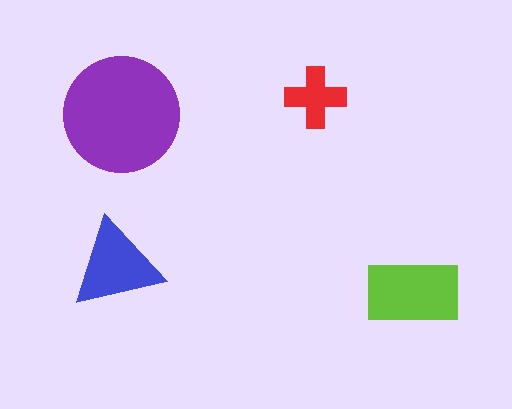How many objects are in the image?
There are 4 objects in the image.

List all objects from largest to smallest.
The purple circle, the lime rectangle, the blue triangle, the red cross.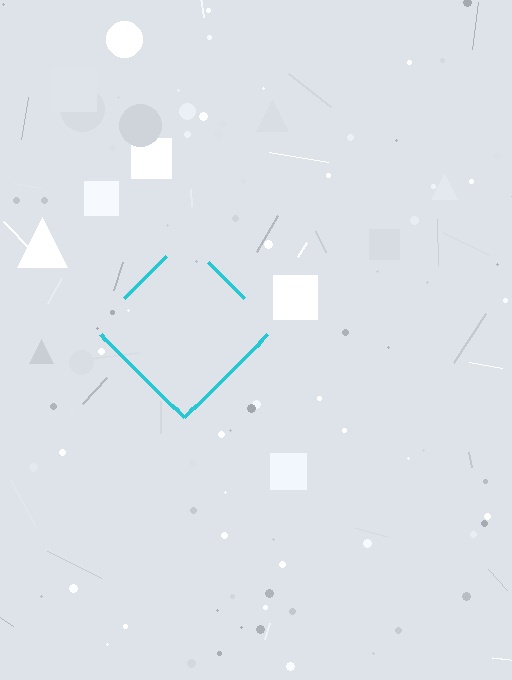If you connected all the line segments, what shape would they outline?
They would outline a diamond.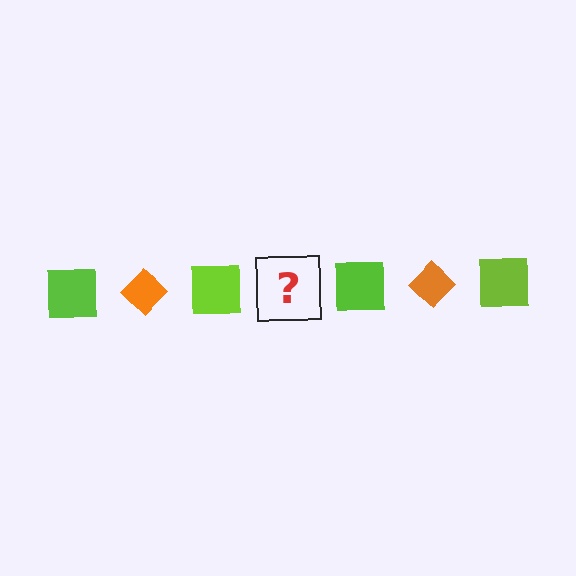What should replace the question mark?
The question mark should be replaced with an orange diamond.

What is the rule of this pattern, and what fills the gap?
The rule is that the pattern alternates between lime square and orange diamond. The gap should be filled with an orange diamond.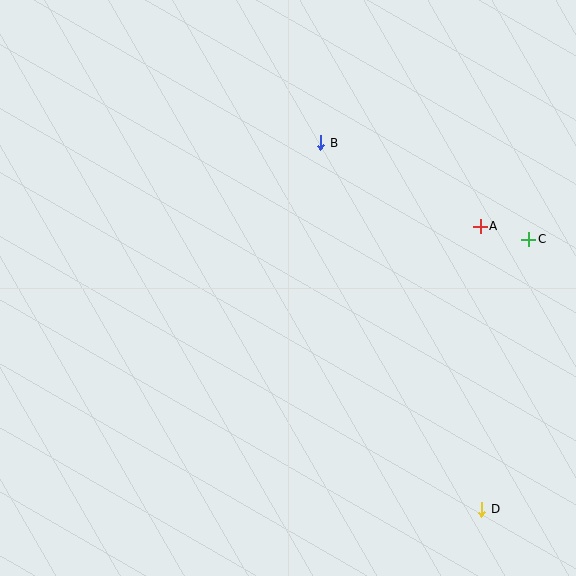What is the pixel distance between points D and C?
The distance between D and C is 274 pixels.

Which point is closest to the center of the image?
Point B at (321, 143) is closest to the center.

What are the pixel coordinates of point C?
Point C is at (529, 239).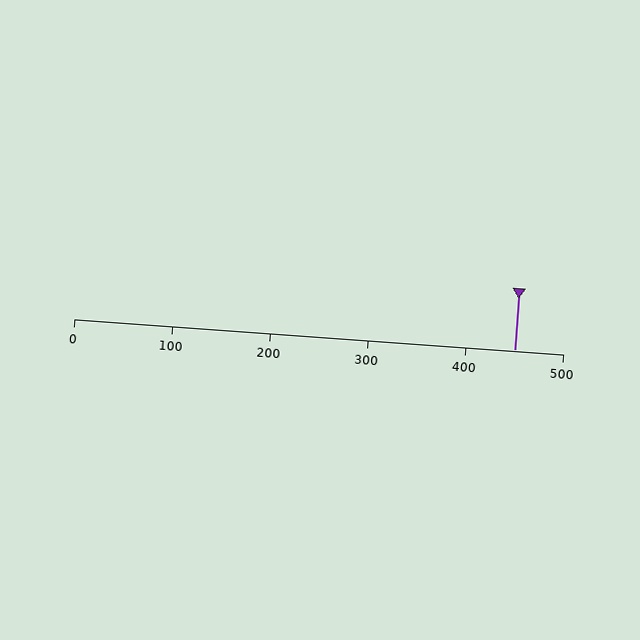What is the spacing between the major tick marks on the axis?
The major ticks are spaced 100 apart.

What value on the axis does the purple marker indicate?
The marker indicates approximately 450.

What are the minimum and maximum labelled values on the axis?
The axis runs from 0 to 500.